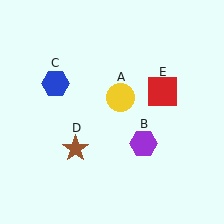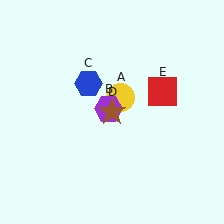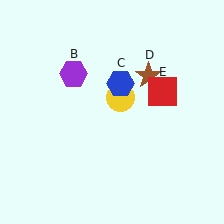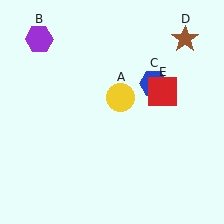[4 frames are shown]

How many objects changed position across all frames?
3 objects changed position: purple hexagon (object B), blue hexagon (object C), brown star (object D).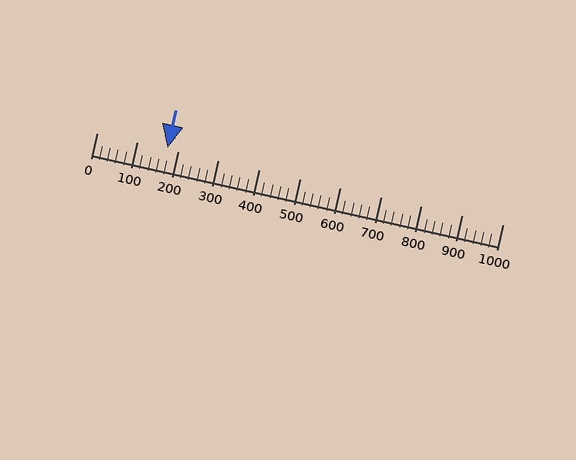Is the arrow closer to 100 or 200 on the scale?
The arrow is closer to 200.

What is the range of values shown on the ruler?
The ruler shows values from 0 to 1000.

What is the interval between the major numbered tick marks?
The major tick marks are spaced 100 units apart.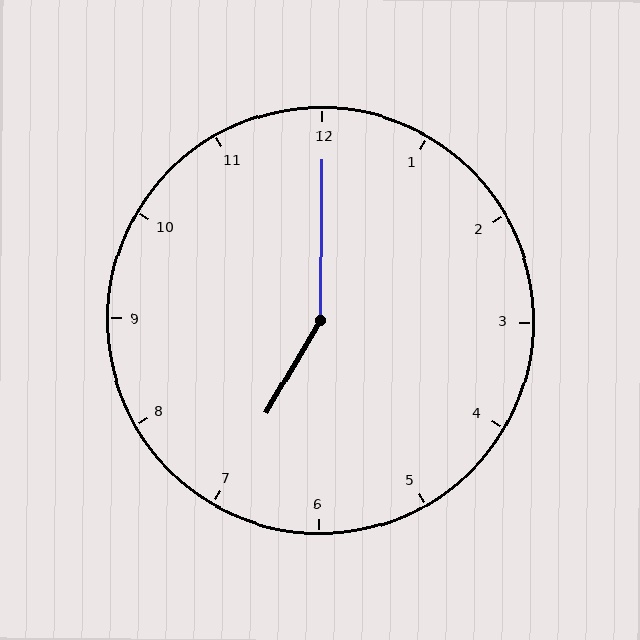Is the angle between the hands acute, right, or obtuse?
It is obtuse.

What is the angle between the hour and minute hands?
Approximately 150 degrees.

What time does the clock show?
7:00.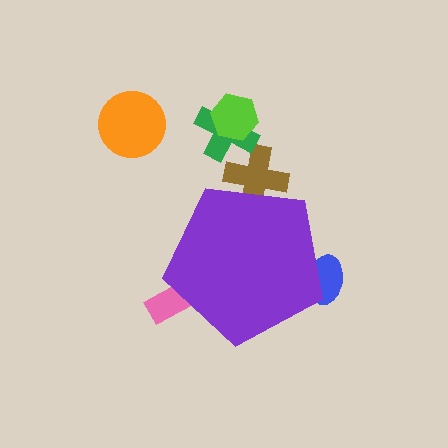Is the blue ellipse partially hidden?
Yes, the blue ellipse is partially hidden behind the purple pentagon.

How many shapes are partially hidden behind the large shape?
3 shapes are partially hidden.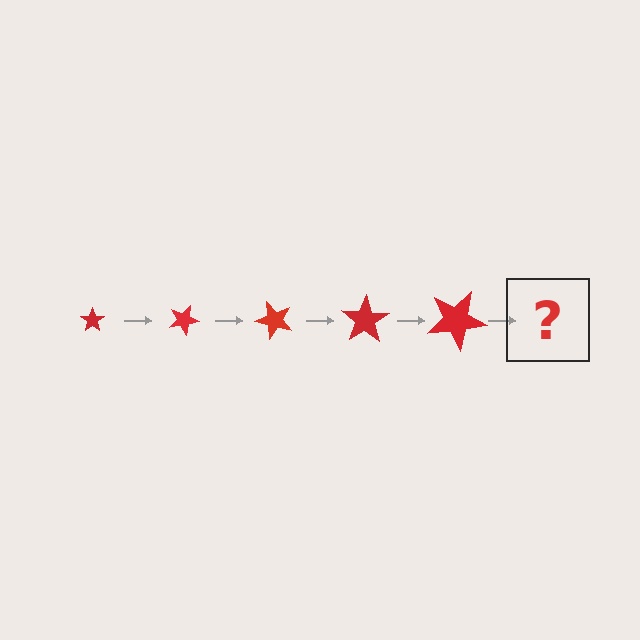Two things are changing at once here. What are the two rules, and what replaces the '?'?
The two rules are that the star grows larger each step and it rotates 25 degrees each step. The '?' should be a star, larger than the previous one and rotated 125 degrees from the start.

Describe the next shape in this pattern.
It should be a star, larger than the previous one and rotated 125 degrees from the start.